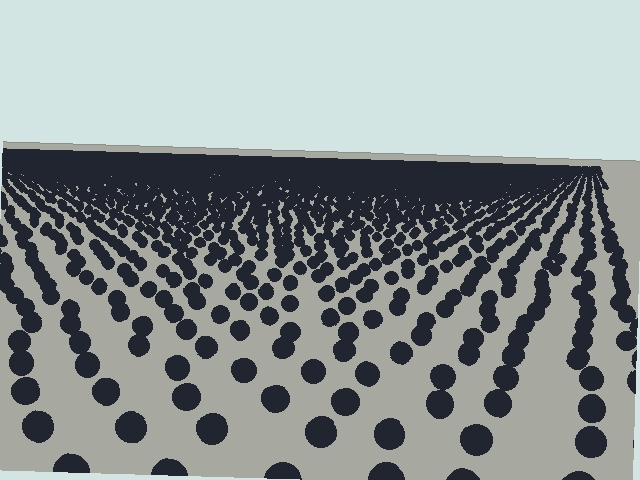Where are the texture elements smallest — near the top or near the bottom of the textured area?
Near the top.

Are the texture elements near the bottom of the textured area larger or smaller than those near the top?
Larger. Near the bottom, elements are closer to the viewer and appear at a bigger on-screen size.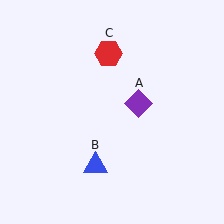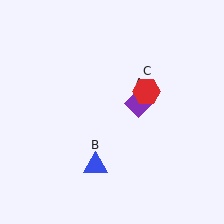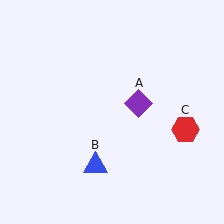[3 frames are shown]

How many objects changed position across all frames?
1 object changed position: red hexagon (object C).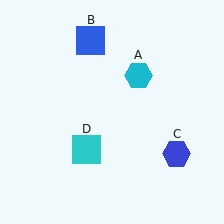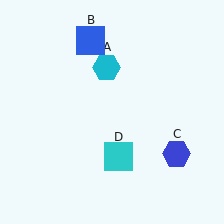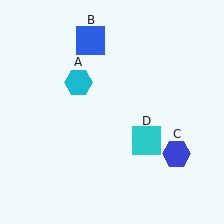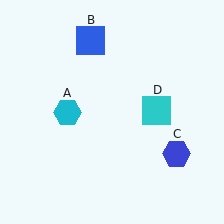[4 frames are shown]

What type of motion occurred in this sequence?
The cyan hexagon (object A), cyan square (object D) rotated counterclockwise around the center of the scene.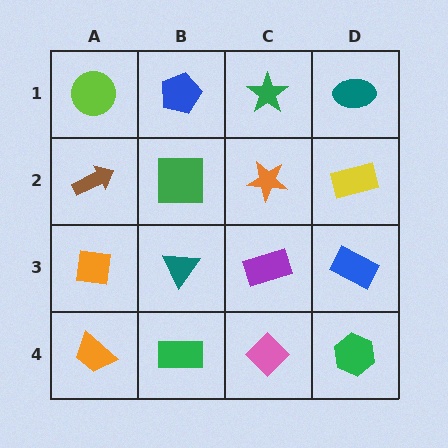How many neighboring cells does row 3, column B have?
4.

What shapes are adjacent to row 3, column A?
A brown arrow (row 2, column A), an orange trapezoid (row 4, column A), a teal triangle (row 3, column B).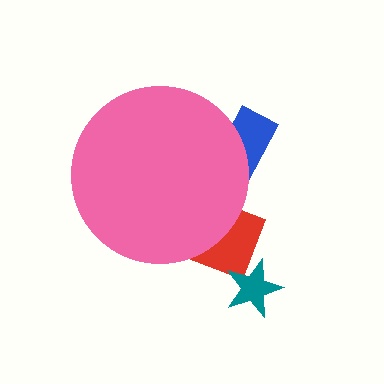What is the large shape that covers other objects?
A pink circle.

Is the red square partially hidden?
Yes, the red square is partially hidden behind the pink circle.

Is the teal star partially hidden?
No, the teal star is fully visible.